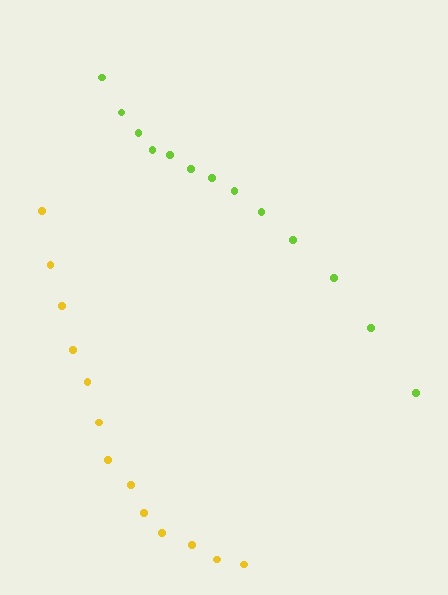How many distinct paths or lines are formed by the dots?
There are 2 distinct paths.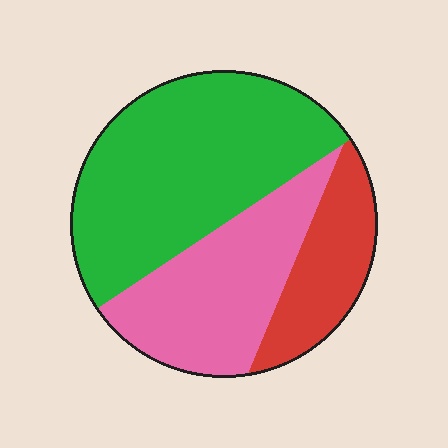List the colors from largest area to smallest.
From largest to smallest: green, pink, red.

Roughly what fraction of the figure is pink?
Pink covers 32% of the figure.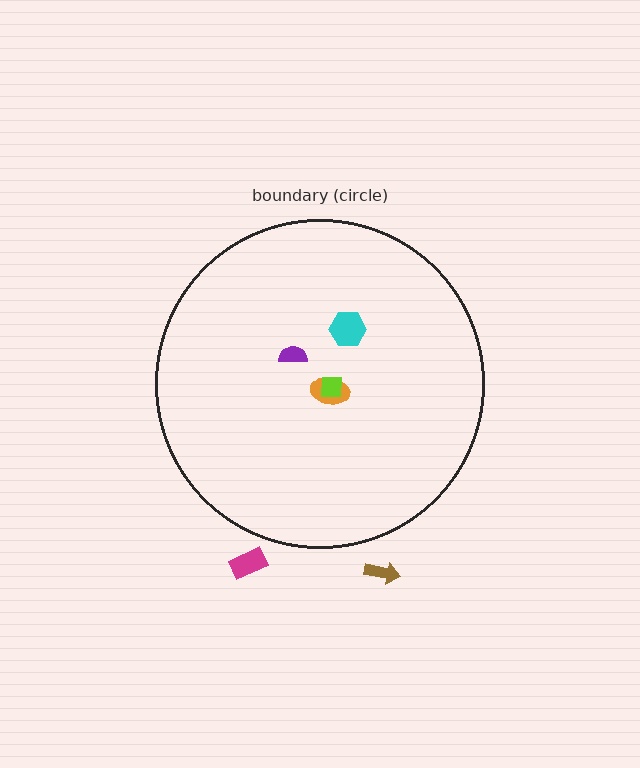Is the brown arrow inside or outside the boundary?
Outside.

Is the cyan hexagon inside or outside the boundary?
Inside.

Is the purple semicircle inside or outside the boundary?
Inside.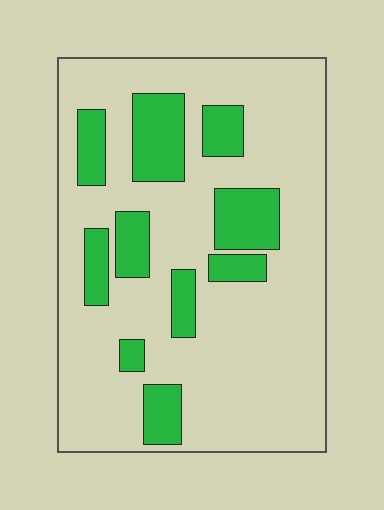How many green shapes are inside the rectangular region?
10.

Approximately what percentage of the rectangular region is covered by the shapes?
Approximately 25%.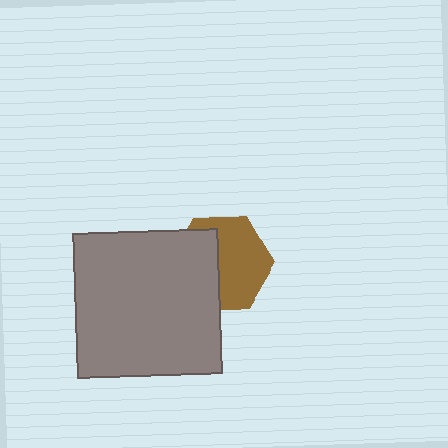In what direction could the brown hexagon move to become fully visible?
The brown hexagon could move right. That would shift it out from behind the gray square entirely.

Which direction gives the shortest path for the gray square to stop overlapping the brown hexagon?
Moving left gives the shortest separation.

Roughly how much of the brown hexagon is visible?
About half of it is visible (roughly 57%).